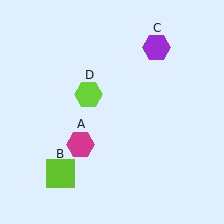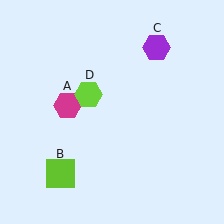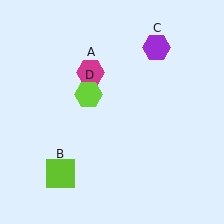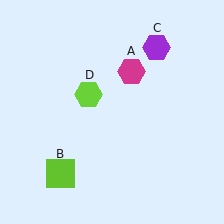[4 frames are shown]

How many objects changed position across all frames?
1 object changed position: magenta hexagon (object A).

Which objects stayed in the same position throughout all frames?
Lime square (object B) and purple hexagon (object C) and lime hexagon (object D) remained stationary.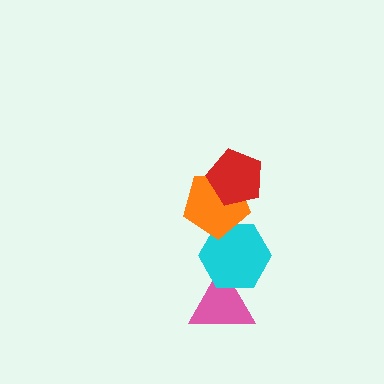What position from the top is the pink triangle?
The pink triangle is 4th from the top.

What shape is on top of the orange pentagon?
The red pentagon is on top of the orange pentagon.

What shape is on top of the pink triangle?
The cyan hexagon is on top of the pink triangle.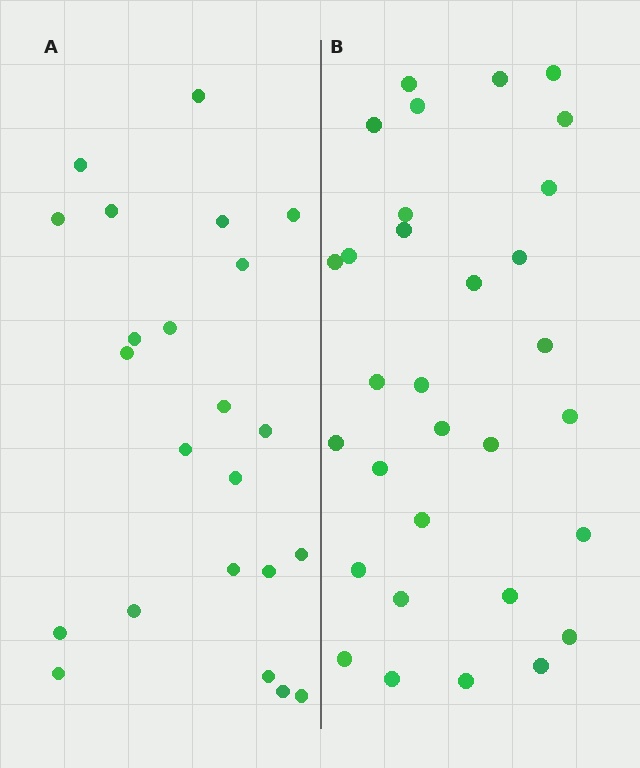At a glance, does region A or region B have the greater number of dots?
Region B (the right region) has more dots.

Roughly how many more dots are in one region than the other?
Region B has roughly 8 or so more dots than region A.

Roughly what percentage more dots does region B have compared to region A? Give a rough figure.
About 35% more.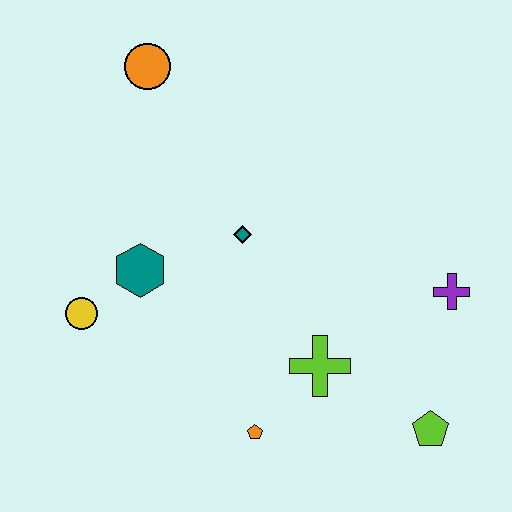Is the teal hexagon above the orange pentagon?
Yes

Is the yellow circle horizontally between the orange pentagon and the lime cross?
No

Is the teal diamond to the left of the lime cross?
Yes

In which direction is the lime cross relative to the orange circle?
The lime cross is below the orange circle.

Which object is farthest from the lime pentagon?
The orange circle is farthest from the lime pentagon.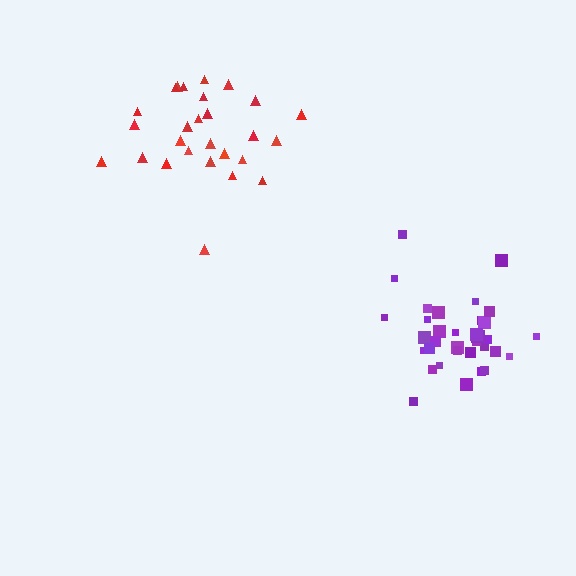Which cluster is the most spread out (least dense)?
Red.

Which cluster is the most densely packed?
Purple.